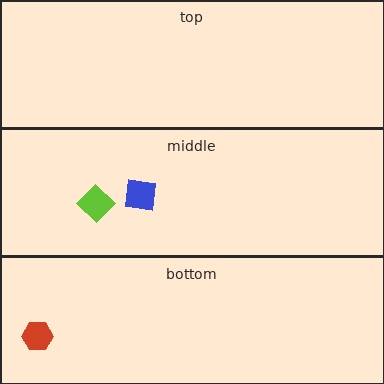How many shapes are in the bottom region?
1.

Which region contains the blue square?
The middle region.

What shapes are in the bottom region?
The red hexagon.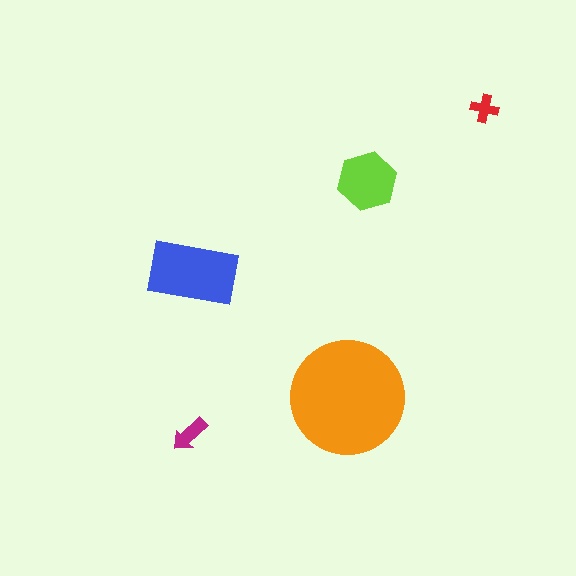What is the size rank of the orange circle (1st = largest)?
1st.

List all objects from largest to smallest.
The orange circle, the blue rectangle, the lime hexagon, the magenta arrow, the red cross.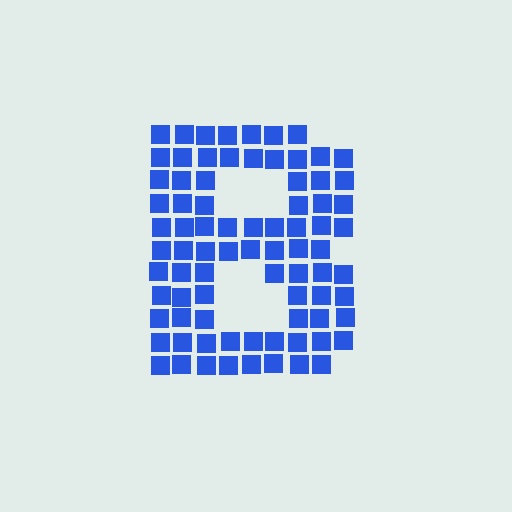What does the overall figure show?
The overall figure shows the letter B.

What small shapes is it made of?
It is made of small squares.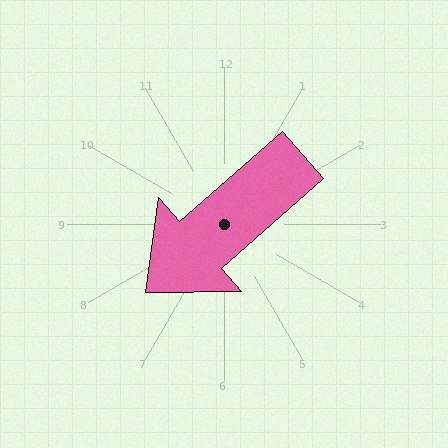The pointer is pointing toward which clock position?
Roughly 8 o'clock.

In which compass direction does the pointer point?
Southwest.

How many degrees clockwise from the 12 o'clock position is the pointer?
Approximately 229 degrees.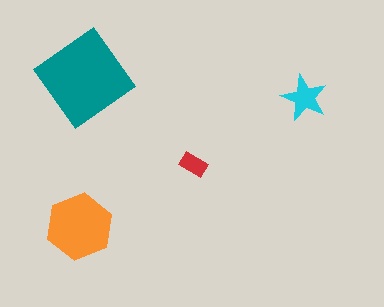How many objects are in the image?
There are 4 objects in the image.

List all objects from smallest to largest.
The red rectangle, the cyan star, the orange hexagon, the teal diamond.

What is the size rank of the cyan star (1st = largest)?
3rd.